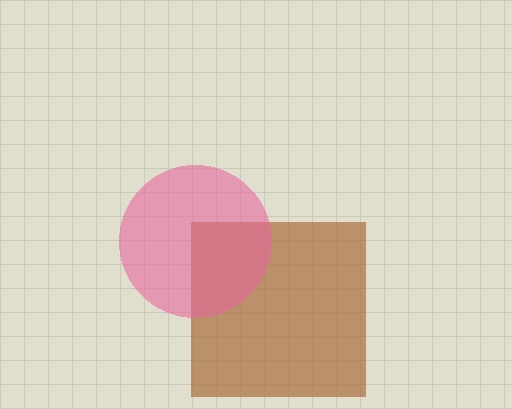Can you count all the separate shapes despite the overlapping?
Yes, there are 2 separate shapes.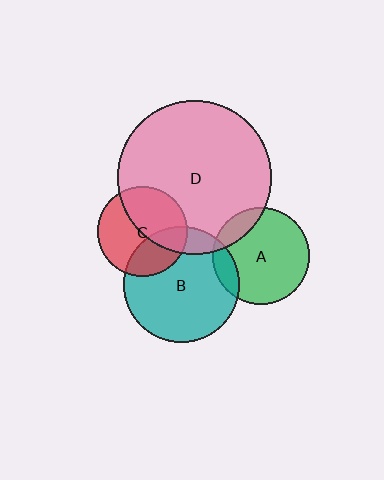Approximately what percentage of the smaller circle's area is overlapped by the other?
Approximately 15%.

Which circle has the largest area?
Circle D (pink).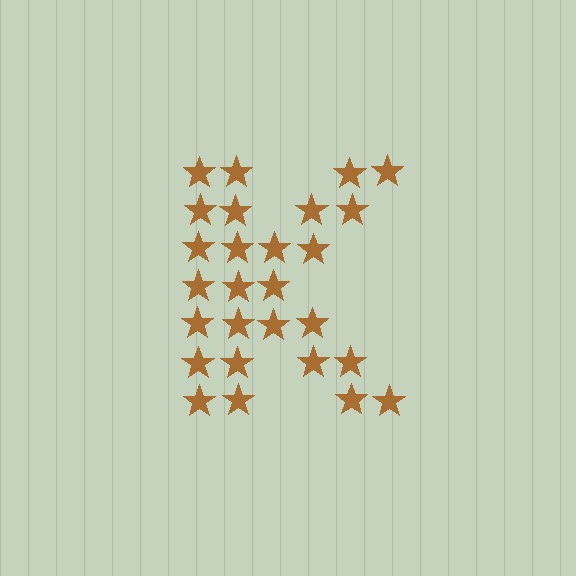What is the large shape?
The large shape is the letter K.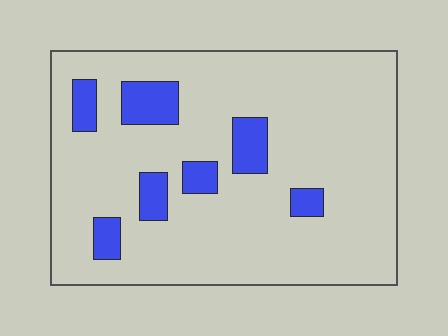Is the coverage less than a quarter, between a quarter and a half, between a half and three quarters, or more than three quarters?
Less than a quarter.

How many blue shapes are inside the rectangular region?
7.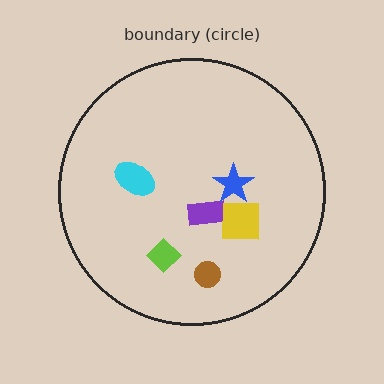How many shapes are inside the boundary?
6 inside, 0 outside.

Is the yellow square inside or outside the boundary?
Inside.